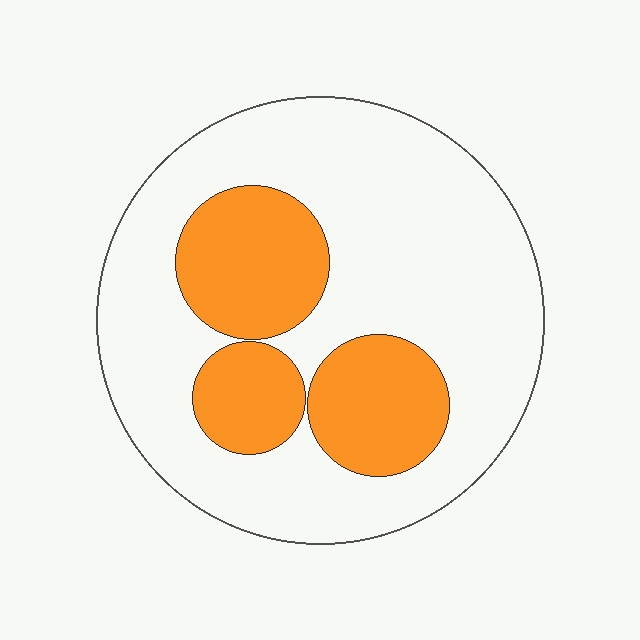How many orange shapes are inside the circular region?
3.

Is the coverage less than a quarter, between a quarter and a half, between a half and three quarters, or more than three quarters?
Between a quarter and a half.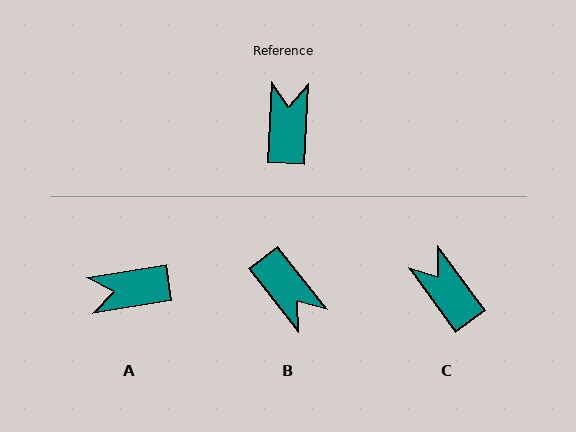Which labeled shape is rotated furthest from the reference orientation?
B, about 140 degrees away.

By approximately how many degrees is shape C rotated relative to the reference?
Approximately 39 degrees counter-clockwise.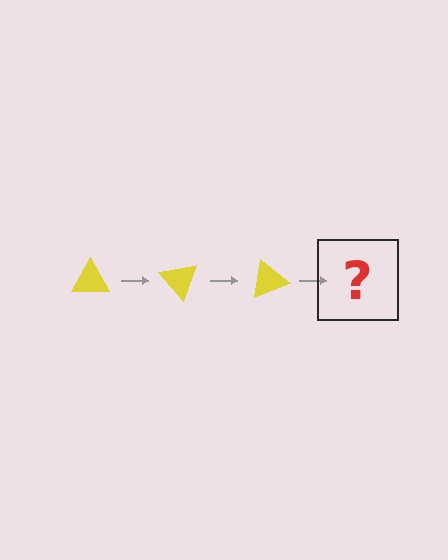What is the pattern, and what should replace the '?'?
The pattern is that the triangle rotates 50 degrees each step. The '?' should be a yellow triangle rotated 150 degrees.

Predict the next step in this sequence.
The next step is a yellow triangle rotated 150 degrees.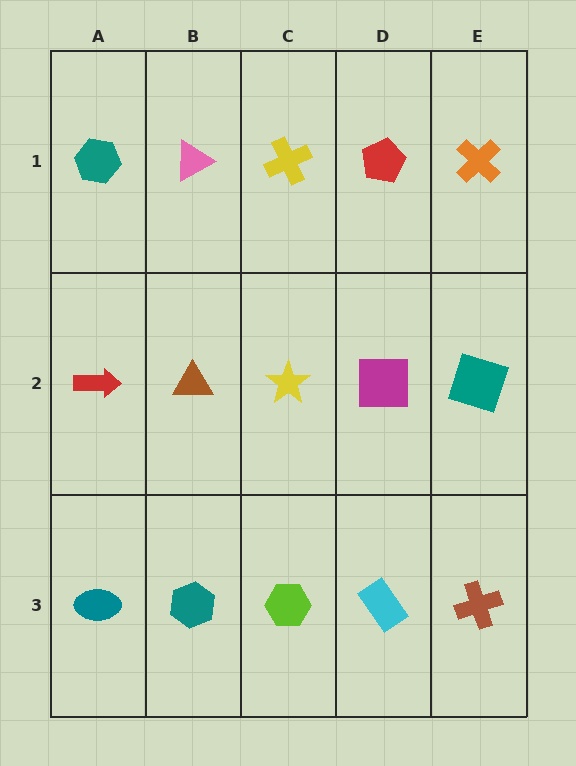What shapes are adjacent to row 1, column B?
A brown triangle (row 2, column B), a teal hexagon (row 1, column A), a yellow cross (row 1, column C).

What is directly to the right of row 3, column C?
A cyan rectangle.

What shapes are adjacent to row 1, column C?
A yellow star (row 2, column C), a pink triangle (row 1, column B), a red pentagon (row 1, column D).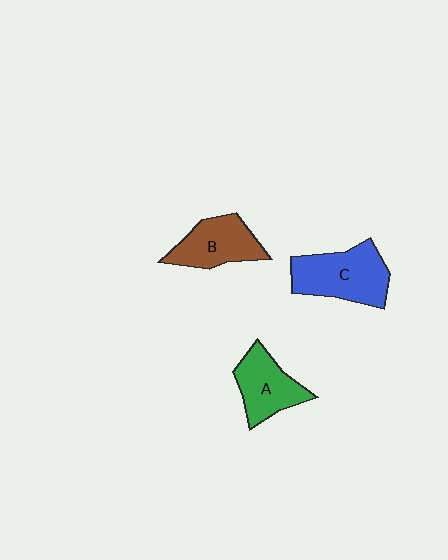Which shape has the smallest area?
Shape A (green).